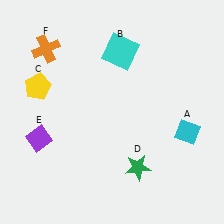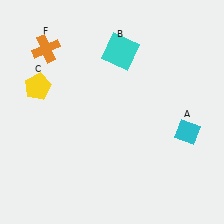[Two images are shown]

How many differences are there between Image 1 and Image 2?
There are 2 differences between the two images.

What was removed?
The purple diamond (E), the green star (D) were removed in Image 2.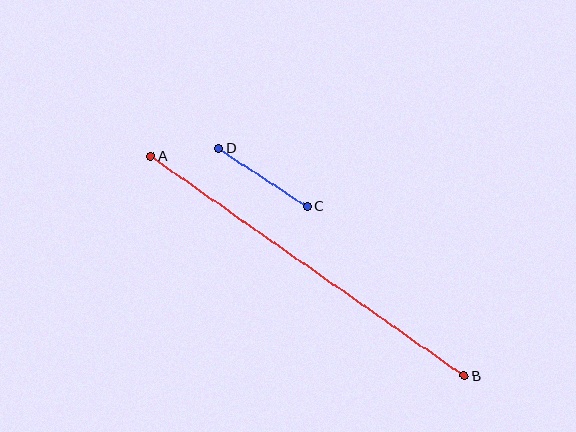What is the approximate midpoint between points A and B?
The midpoint is at approximately (307, 266) pixels.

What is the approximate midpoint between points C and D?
The midpoint is at approximately (263, 178) pixels.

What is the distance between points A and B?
The distance is approximately 383 pixels.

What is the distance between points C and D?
The distance is approximately 106 pixels.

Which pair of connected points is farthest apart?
Points A and B are farthest apart.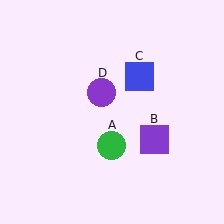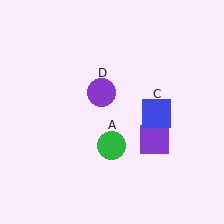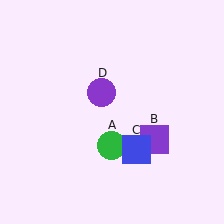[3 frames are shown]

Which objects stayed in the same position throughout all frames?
Green circle (object A) and purple square (object B) and purple circle (object D) remained stationary.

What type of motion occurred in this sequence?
The blue square (object C) rotated clockwise around the center of the scene.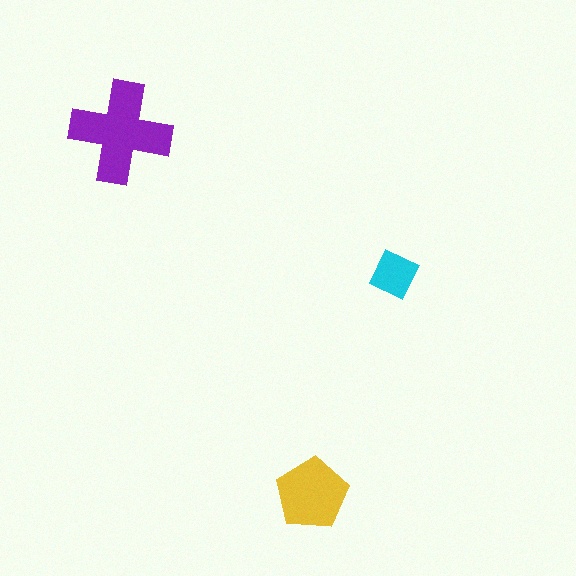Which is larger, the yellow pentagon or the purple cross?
The purple cross.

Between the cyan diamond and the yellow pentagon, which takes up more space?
The yellow pentagon.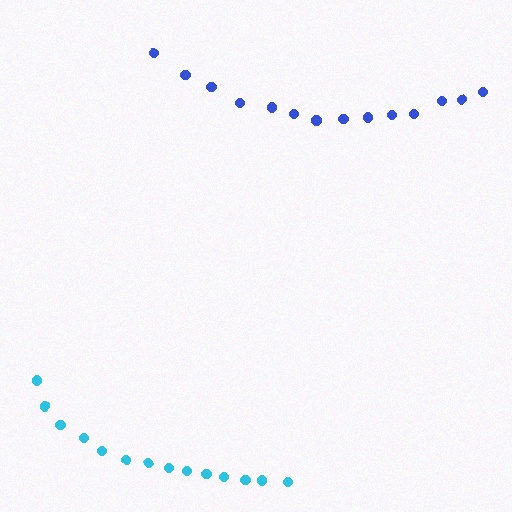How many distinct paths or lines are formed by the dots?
There are 2 distinct paths.